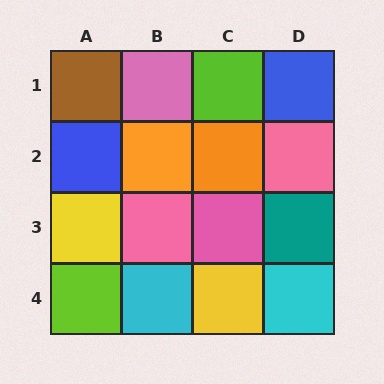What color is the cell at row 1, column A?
Brown.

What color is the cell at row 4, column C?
Yellow.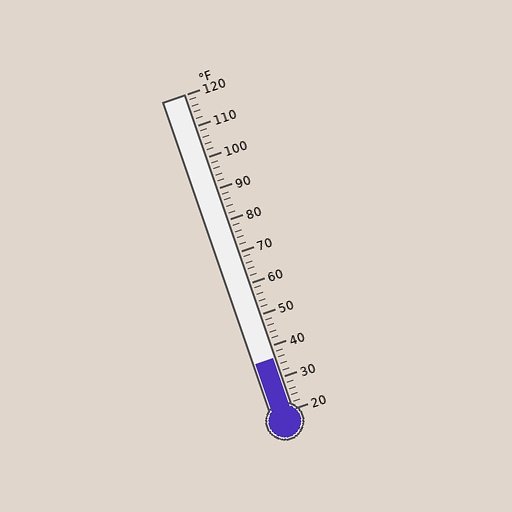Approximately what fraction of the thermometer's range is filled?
The thermometer is filled to approximately 15% of its range.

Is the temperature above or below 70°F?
The temperature is below 70°F.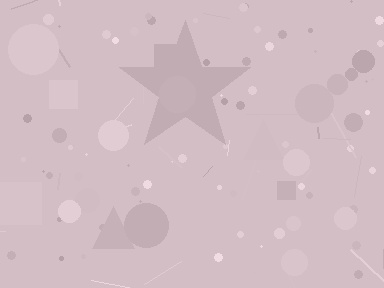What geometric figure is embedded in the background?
A star is embedded in the background.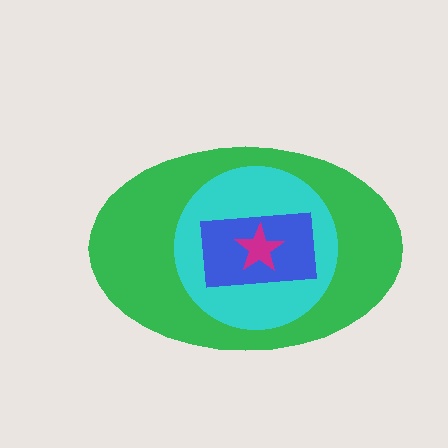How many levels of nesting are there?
4.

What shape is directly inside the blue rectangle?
The magenta star.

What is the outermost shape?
The green ellipse.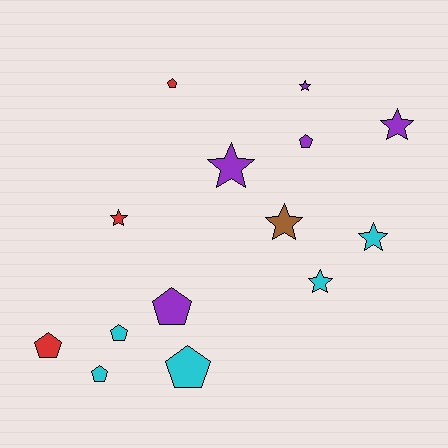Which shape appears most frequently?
Pentagon, with 7 objects.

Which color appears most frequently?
Purple, with 5 objects.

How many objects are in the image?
There are 14 objects.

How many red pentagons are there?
There are 2 red pentagons.